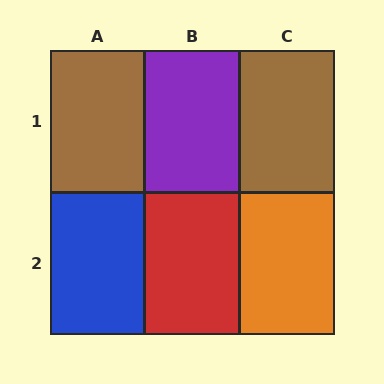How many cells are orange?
1 cell is orange.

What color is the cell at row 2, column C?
Orange.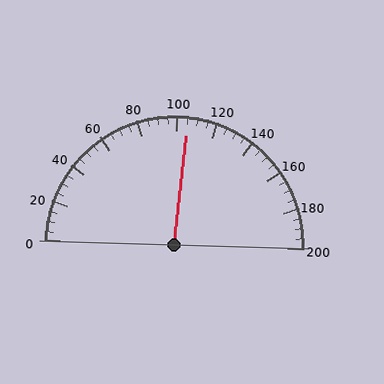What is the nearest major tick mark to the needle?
The nearest major tick mark is 100.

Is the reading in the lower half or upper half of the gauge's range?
The reading is in the upper half of the range (0 to 200).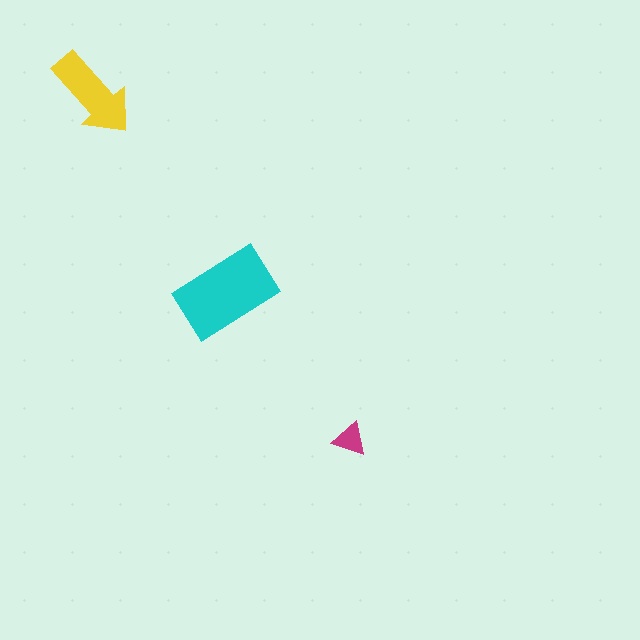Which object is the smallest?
The magenta triangle.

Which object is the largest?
The cyan rectangle.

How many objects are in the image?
There are 3 objects in the image.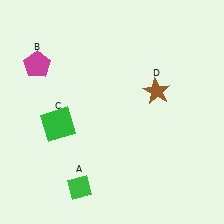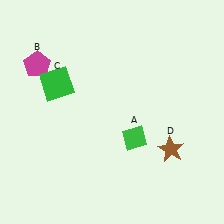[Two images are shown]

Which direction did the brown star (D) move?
The brown star (D) moved down.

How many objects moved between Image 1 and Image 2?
3 objects moved between the two images.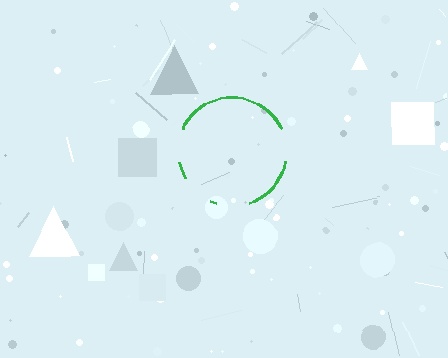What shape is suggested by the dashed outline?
The dashed outline suggests a circle.